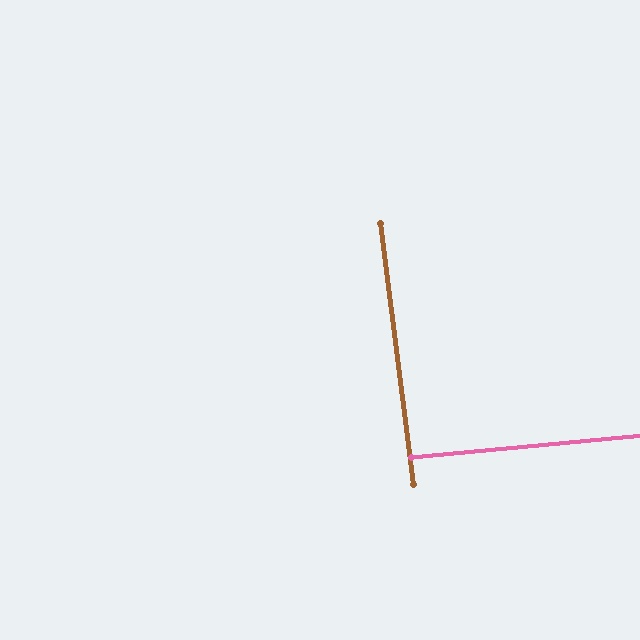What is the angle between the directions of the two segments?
Approximately 88 degrees.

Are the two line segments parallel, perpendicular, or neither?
Perpendicular — they meet at approximately 88°.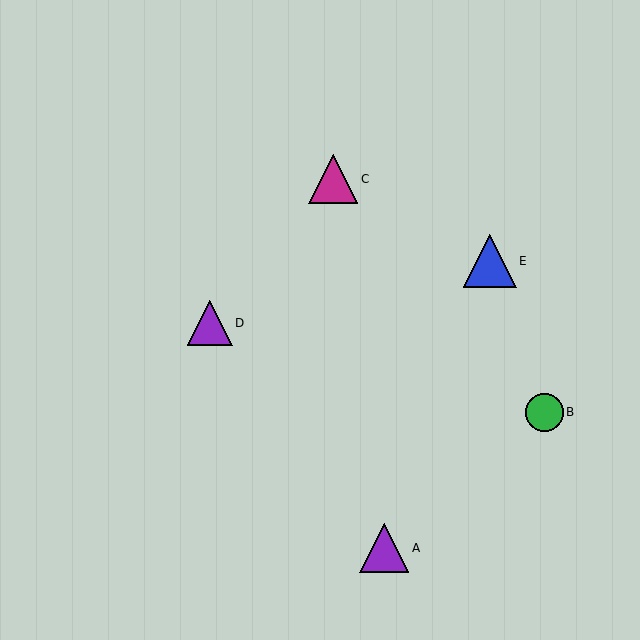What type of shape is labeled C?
Shape C is a magenta triangle.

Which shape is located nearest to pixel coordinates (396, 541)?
The purple triangle (labeled A) at (384, 548) is nearest to that location.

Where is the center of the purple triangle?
The center of the purple triangle is at (384, 548).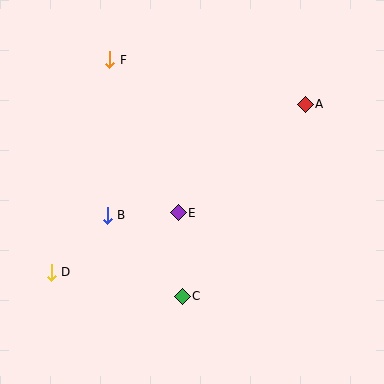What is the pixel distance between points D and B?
The distance between D and B is 80 pixels.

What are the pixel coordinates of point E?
Point E is at (178, 213).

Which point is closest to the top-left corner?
Point F is closest to the top-left corner.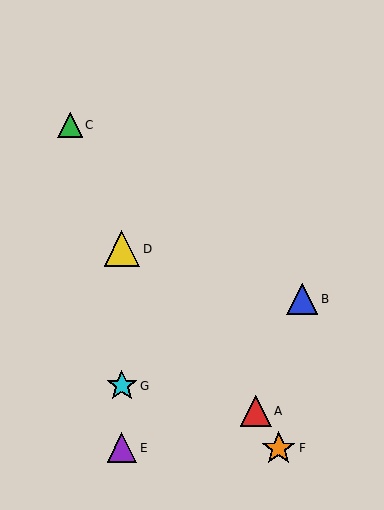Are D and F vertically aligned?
No, D is at x≈122 and F is at x≈279.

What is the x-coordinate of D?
Object D is at x≈122.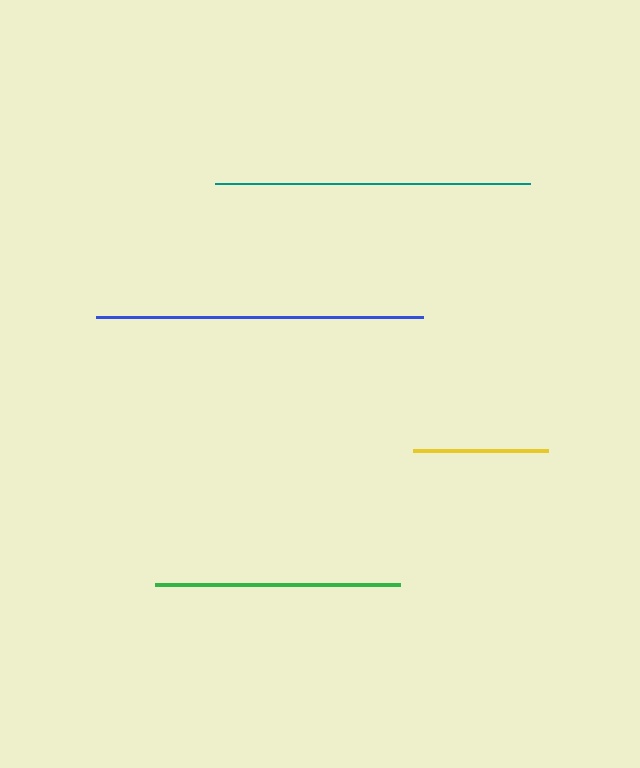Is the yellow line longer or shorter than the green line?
The green line is longer than the yellow line.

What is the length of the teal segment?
The teal segment is approximately 316 pixels long.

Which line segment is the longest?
The blue line is the longest at approximately 327 pixels.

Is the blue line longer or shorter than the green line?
The blue line is longer than the green line.